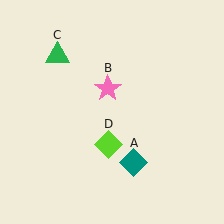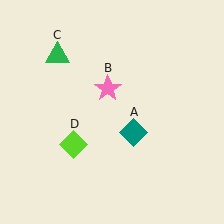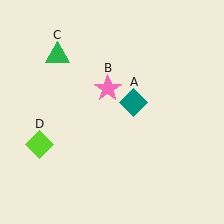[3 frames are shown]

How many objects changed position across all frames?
2 objects changed position: teal diamond (object A), lime diamond (object D).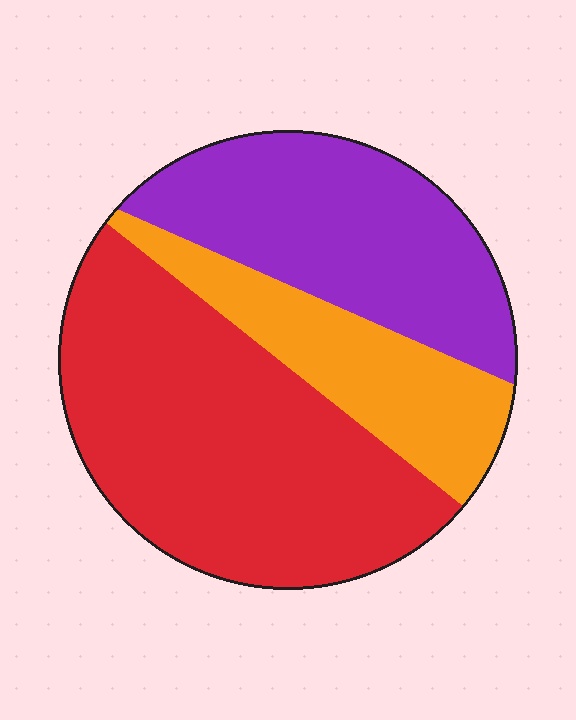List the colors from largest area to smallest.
From largest to smallest: red, purple, orange.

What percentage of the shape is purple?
Purple takes up between a sixth and a third of the shape.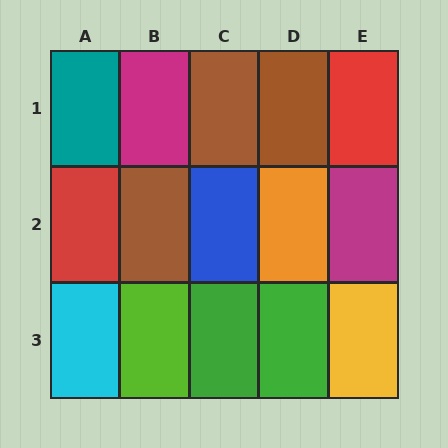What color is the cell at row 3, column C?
Green.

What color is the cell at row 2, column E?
Magenta.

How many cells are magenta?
2 cells are magenta.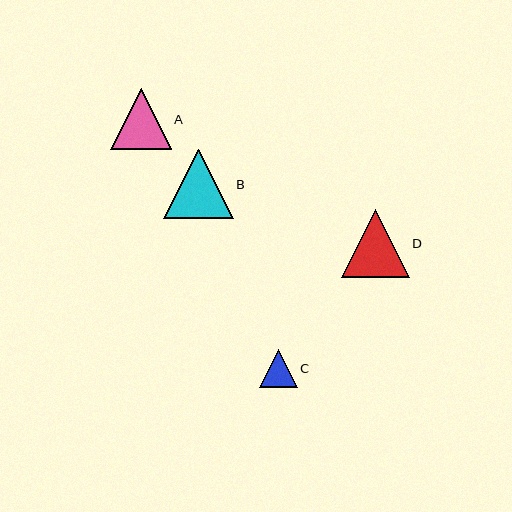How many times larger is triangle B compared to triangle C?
Triangle B is approximately 1.8 times the size of triangle C.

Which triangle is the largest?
Triangle B is the largest with a size of approximately 69 pixels.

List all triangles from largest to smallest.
From largest to smallest: B, D, A, C.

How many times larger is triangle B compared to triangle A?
Triangle B is approximately 1.2 times the size of triangle A.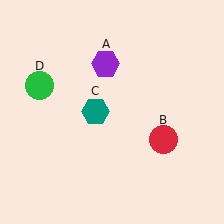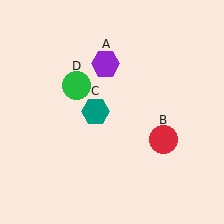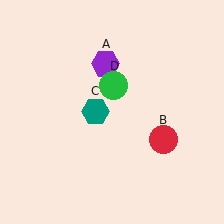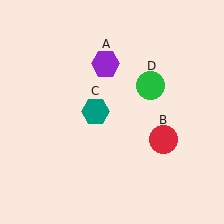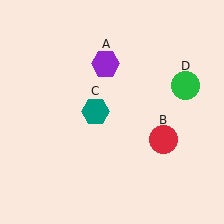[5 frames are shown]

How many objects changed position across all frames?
1 object changed position: green circle (object D).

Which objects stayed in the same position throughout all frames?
Purple hexagon (object A) and red circle (object B) and teal hexagon (object C) remained stationary.